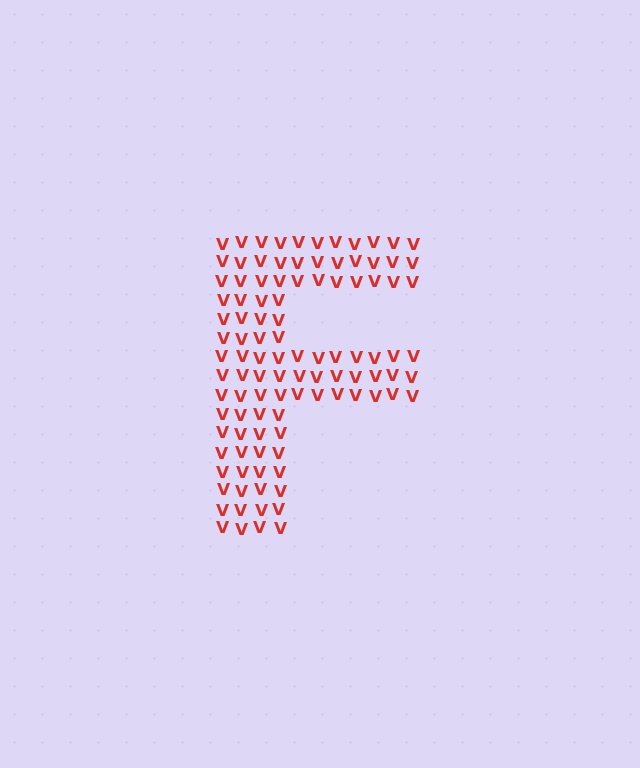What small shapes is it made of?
It is made of small letter V's.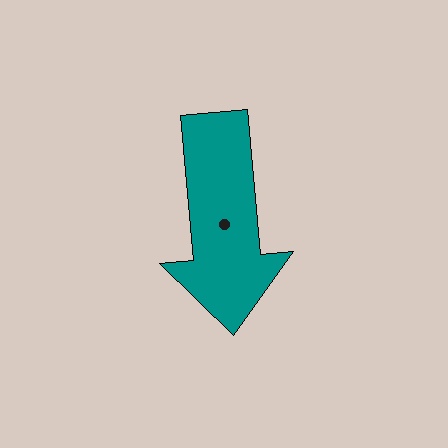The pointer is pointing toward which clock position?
Roughly 6 o'clock.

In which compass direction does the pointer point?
South.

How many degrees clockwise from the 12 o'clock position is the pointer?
Approximately 175 degrees.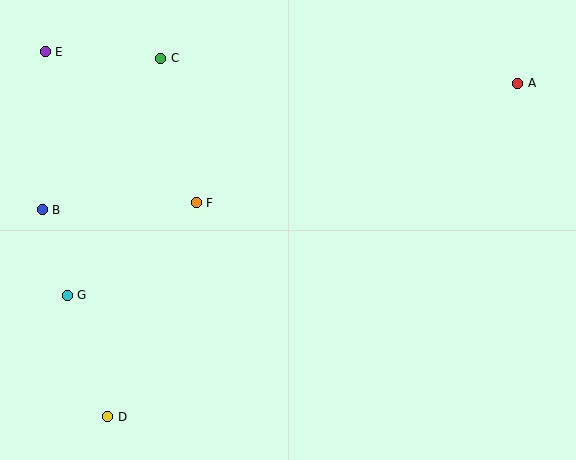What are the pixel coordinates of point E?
Point E is at (45, 52).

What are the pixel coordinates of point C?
Point C is at (161, 58).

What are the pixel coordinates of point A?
Point A is at (518, 83).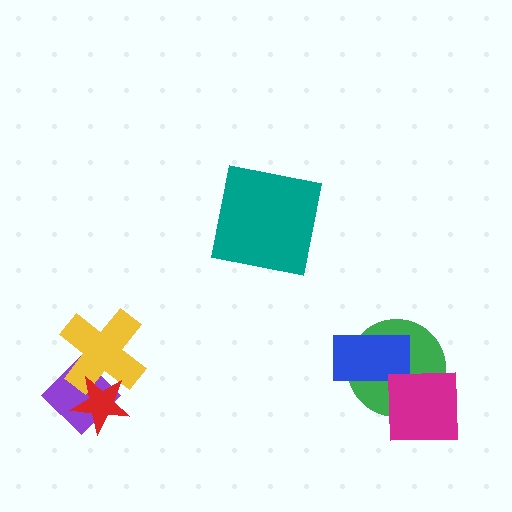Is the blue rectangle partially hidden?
Yes, it is partially covered by another shape.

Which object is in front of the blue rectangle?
The magenta square is in front of the blue rectangle.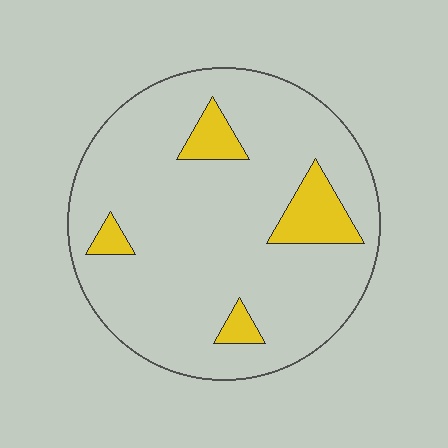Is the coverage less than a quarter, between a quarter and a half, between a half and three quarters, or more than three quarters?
Less than a quarter.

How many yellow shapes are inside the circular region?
4.